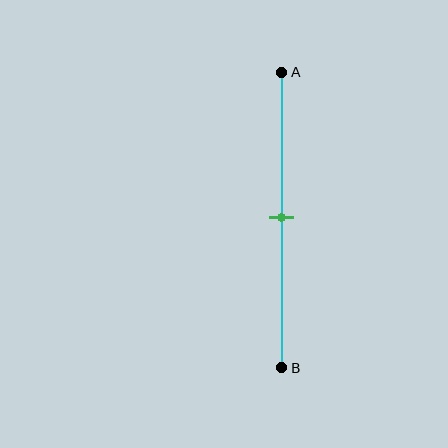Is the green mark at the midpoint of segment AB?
Yes, the mark is approximately at the midpoint.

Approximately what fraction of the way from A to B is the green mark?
The green mark is approximately 50% of the way from A to B.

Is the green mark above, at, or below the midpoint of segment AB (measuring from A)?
The green mark is approximately at the midpoint of segment AB.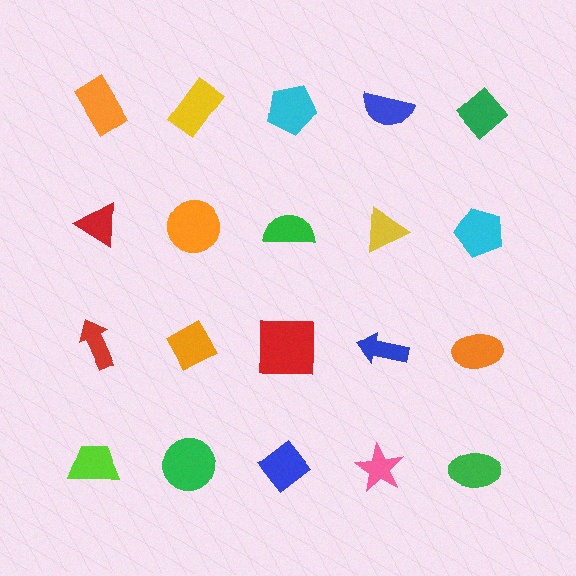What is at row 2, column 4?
A yellow triangle.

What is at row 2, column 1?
A red triangle.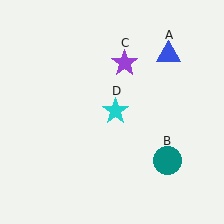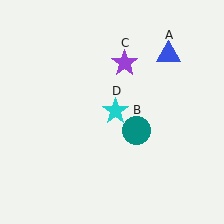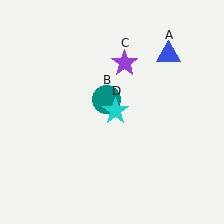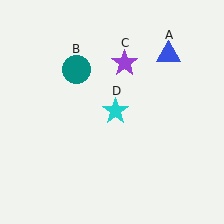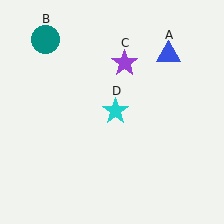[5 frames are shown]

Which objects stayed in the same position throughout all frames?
Blue triangle (object A) and purple star (object C) and cyan star (object D) remained stationary.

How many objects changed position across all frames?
1 object changed position: teal circle (object B).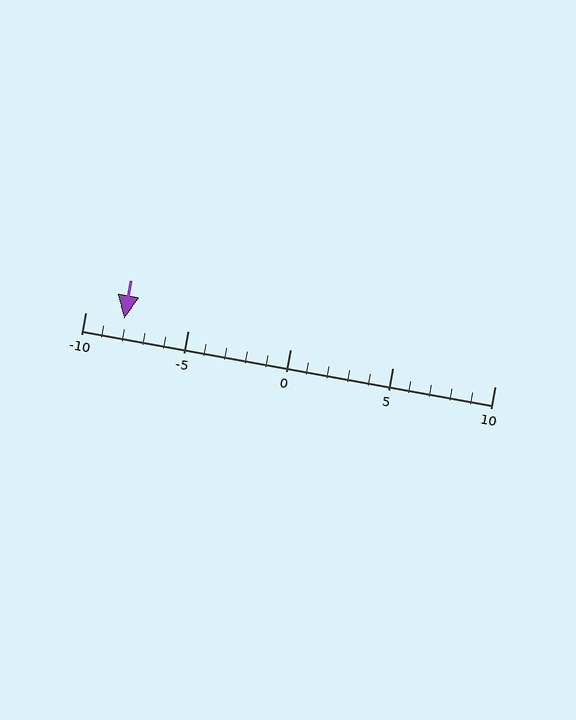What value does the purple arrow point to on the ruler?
The purple arrow points to approximately -8.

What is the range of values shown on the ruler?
The ruler shows values from -10 to 10.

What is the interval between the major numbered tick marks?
The major tick marks are spaced 5 units apart.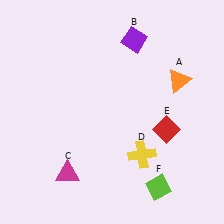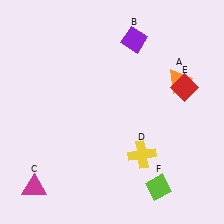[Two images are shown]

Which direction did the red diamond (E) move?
The red diamond (E) moved up.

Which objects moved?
The objects that moved are: the magenta triangle (C), the red diamond (E).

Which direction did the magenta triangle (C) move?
The magenta triangle (C) moved left.